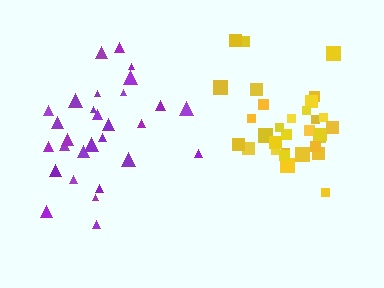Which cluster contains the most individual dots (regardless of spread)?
Yellow (31).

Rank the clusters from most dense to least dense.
yellow, purple.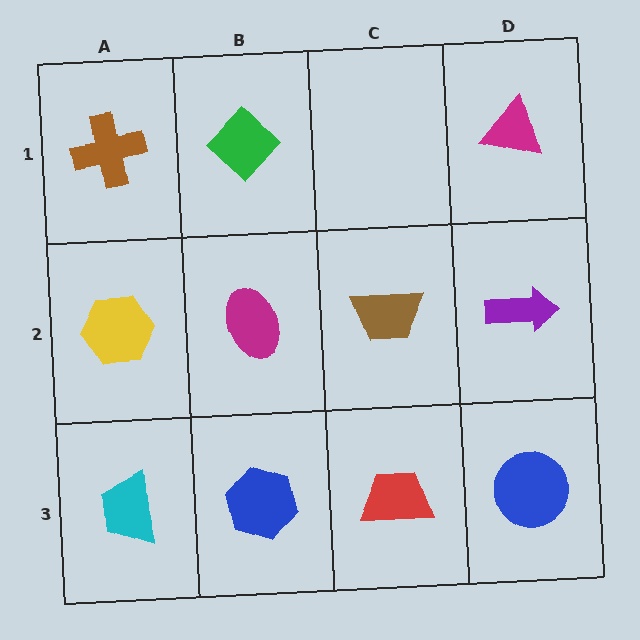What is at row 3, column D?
A blue circle.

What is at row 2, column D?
A purple arrow.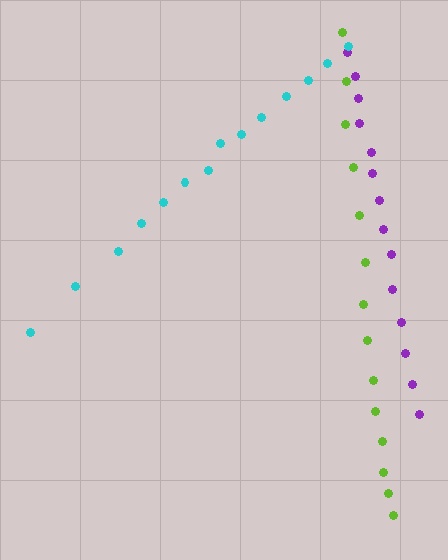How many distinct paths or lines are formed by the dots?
There are 3 distinct paths.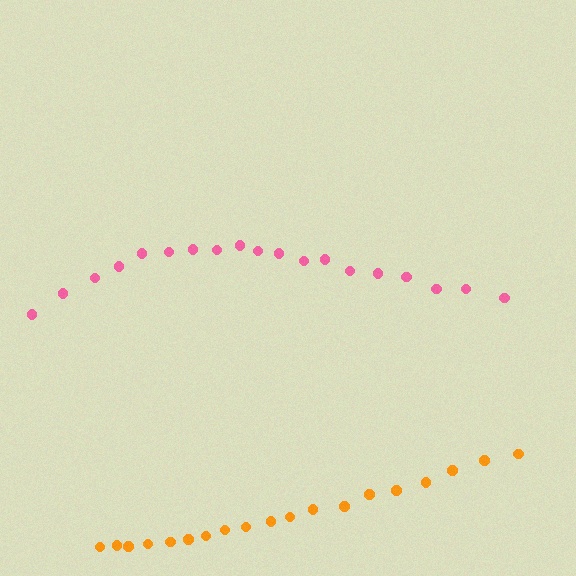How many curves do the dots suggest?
There are 2 distinct paths.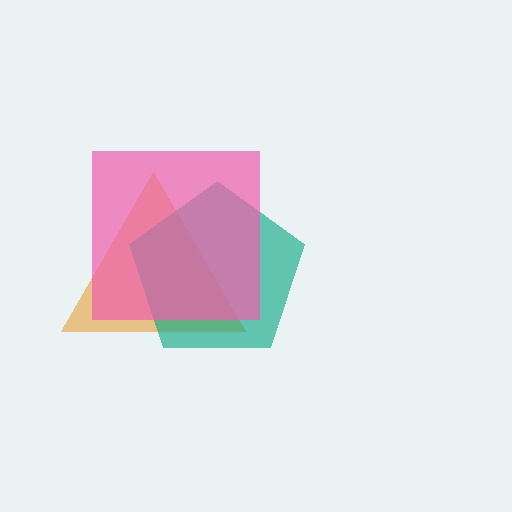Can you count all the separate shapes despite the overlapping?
Yes, there are 3 separate shapes.